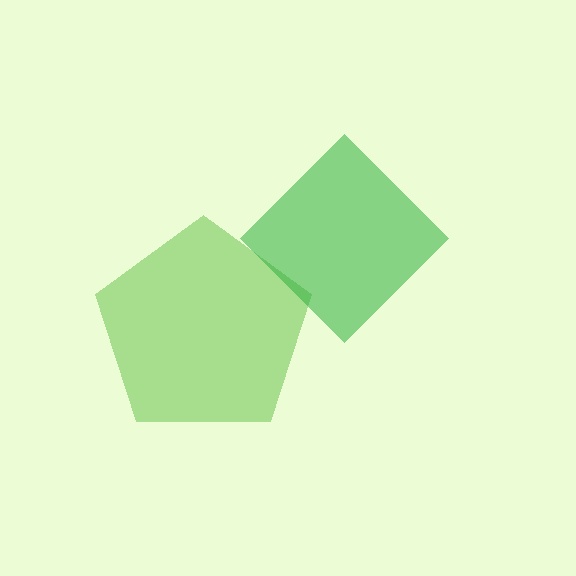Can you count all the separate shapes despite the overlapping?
Yes, there are 2 separate shapes.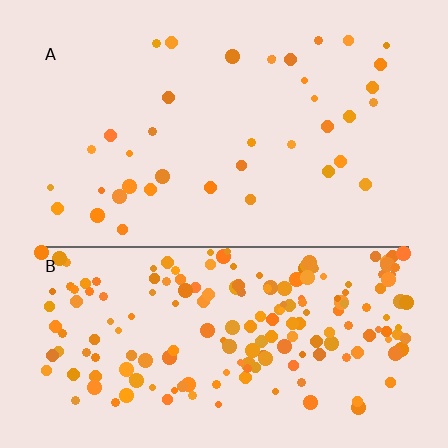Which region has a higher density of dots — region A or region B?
B (the bottom).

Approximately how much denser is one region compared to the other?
Approximately 5.1× — region B over region A.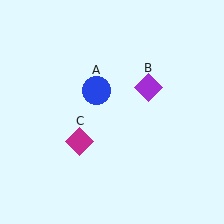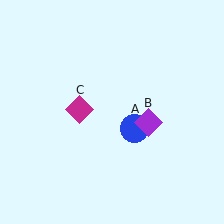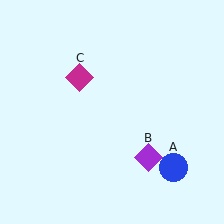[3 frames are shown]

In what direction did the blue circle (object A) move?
The blue circle (object A) moved down and to the right.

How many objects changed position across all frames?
3 objects changed position: blue circle (object A), purple diamond (object B), magenta diamond (object C).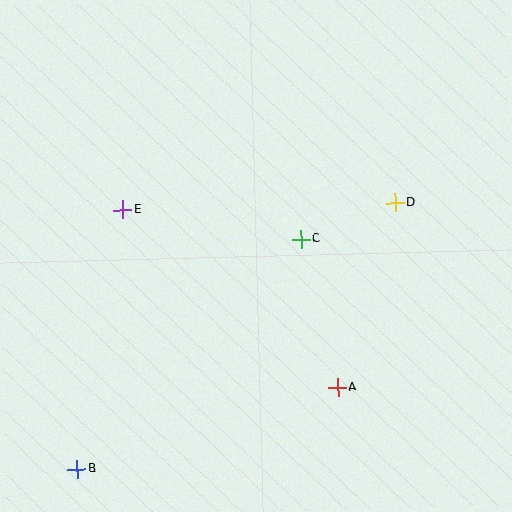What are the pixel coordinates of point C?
Point C is at (301, 239).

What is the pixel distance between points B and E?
The distance between B and E is 263 pixels.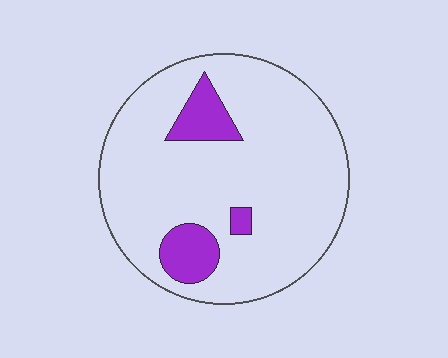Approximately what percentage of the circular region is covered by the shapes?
Approximately 15%.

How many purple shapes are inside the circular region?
3.